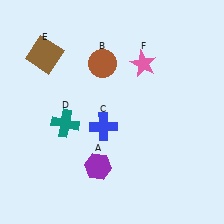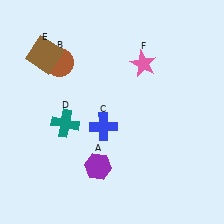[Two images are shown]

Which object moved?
The brown circle (B) moved left.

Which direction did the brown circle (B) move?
The brown circle (B) moved left.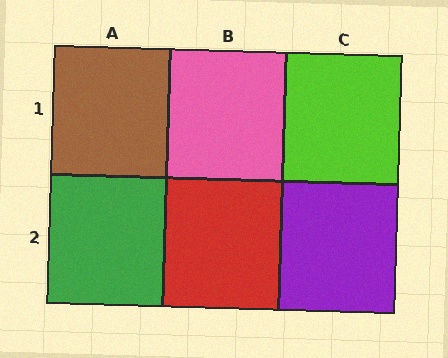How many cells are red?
1 cell is red.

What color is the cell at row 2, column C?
Purple.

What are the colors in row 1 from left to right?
Brown, pink, lime.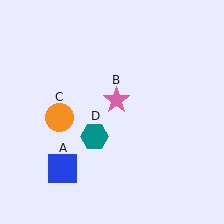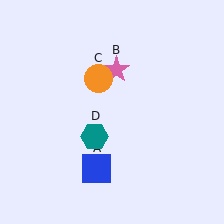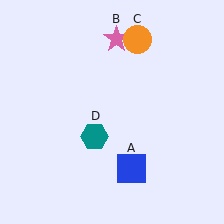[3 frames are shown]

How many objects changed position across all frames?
3 objects changed position: blue square (object A), pink star (object B), orange circle (object C).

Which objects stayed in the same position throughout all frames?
Teal hexagon (object D) remained stationary.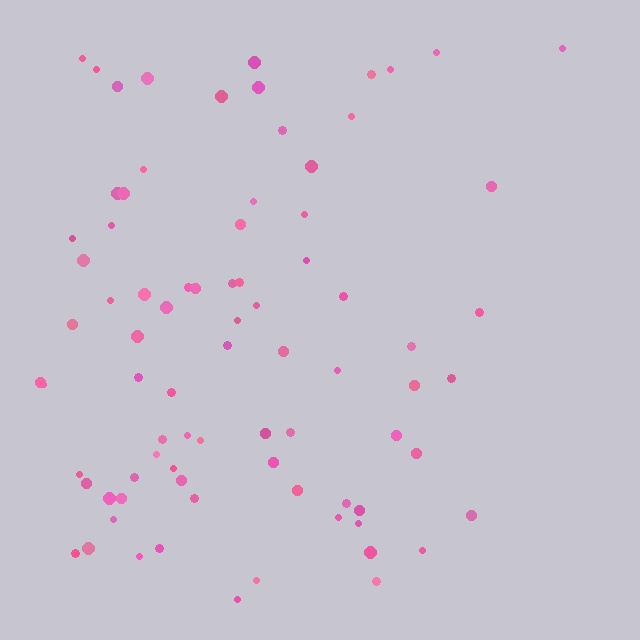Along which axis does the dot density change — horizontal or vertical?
Horizontal.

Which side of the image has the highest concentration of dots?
The left.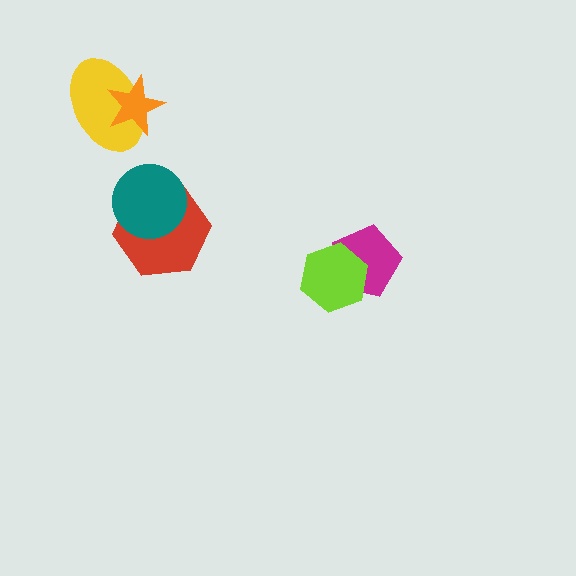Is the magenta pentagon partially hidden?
Yes, it is partially covered by another shape.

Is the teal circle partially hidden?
No, no other shape covers it.